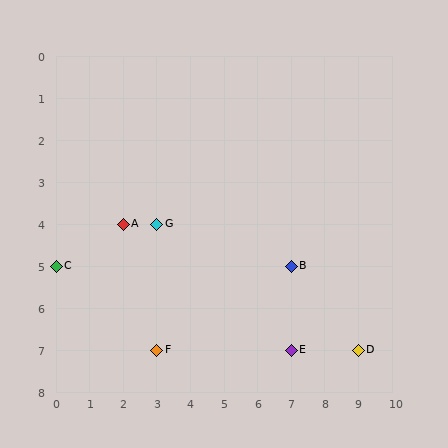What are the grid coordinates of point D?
Point D is at grid coordinates (9, 7).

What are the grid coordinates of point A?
Point A is at grid coordinates (2, 4).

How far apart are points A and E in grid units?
Points A and E are 5 columns and 3 rows apart (about 5.8 grid units diagonally).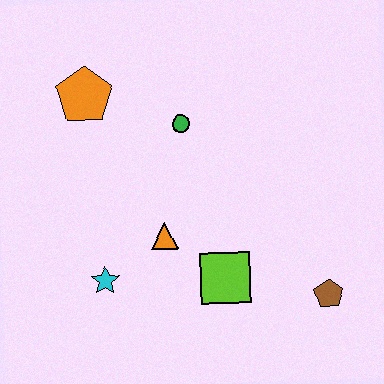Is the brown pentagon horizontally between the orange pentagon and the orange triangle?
No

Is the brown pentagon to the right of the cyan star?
Yes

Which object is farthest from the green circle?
The brown pentagon is farthest from the green circle.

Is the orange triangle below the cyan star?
No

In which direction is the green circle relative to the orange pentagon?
The green circle is to the right of the orange pentagon.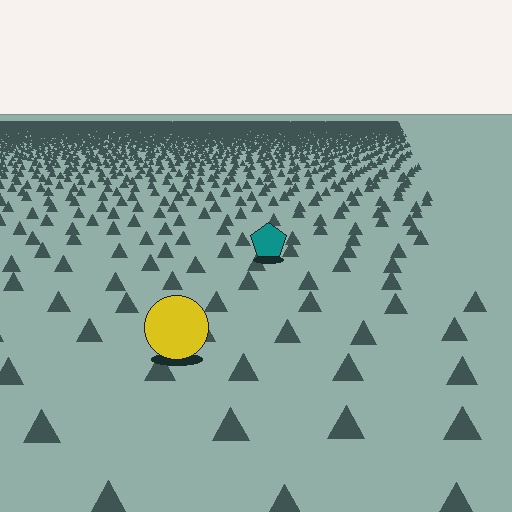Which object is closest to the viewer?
The yellow circle is closest. The texture marks near it are larger and more spread out.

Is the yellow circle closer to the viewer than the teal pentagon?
Yes. The yellow circle is closer — you can tell from the texture gradient: the ground texture is coarser near it.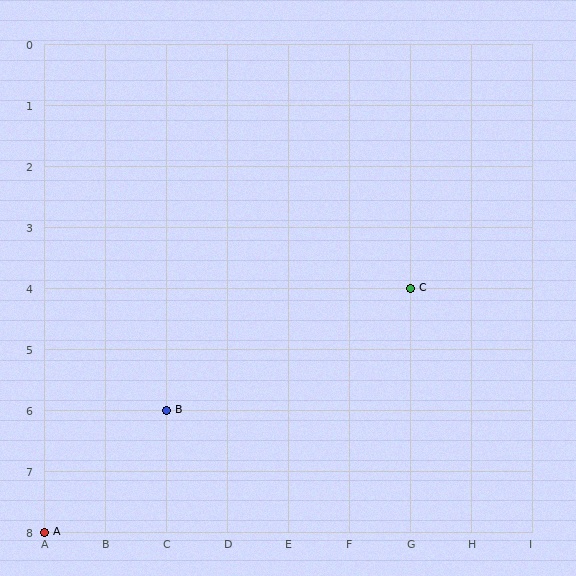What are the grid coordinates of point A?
Point A is at grid coordinates (A, 8).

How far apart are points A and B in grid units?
Points A and B are 2 columns and 2 rows apart (about 2.8 grid units diagonally).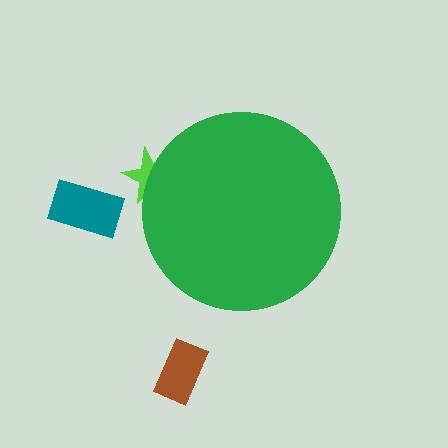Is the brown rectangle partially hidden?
No, the brown rectangle is fully visible.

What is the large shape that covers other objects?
A green circle.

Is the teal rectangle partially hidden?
No, the teal rectangle is fully visible.